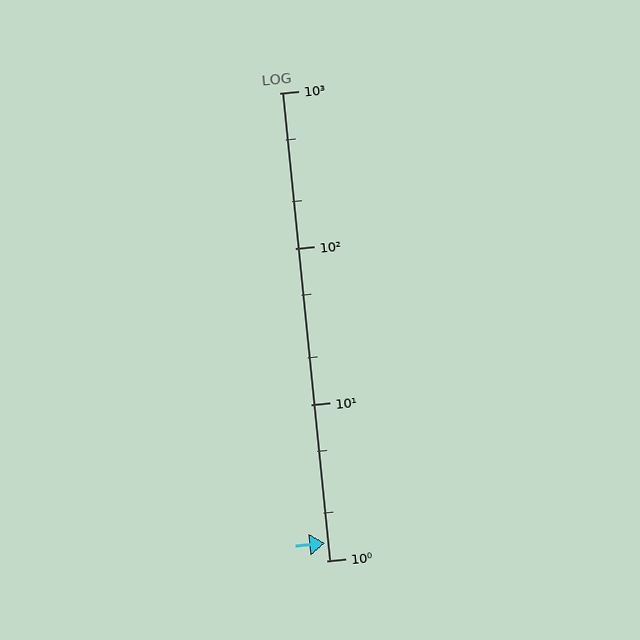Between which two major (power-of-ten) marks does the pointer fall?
The pointer is between 1 and 10.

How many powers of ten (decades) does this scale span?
The scale spans 3 decades, from 1 to 1000.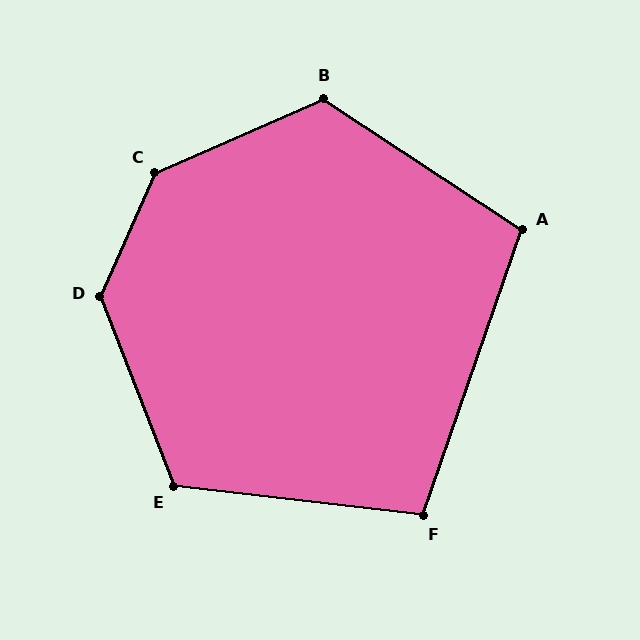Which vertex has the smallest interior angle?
F, at approximately 102 degrees.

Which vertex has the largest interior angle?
C, at approximately 138 degrees.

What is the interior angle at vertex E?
Approximately 118 degrees (obtuse).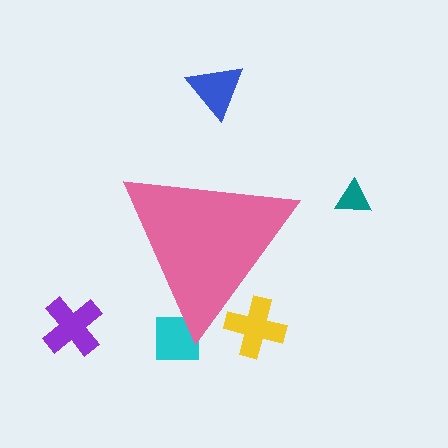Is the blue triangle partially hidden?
No, the blue triangle is fully visible.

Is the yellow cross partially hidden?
Yes, the yellow cross is partially hidden behind the pink triangle.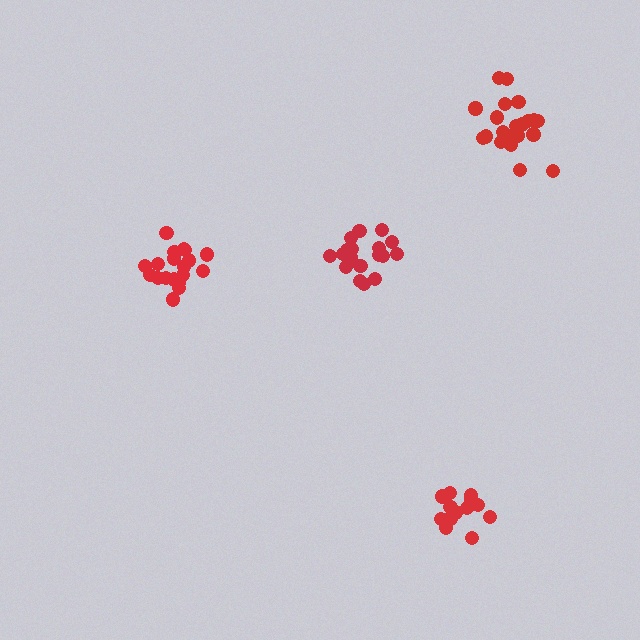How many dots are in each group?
Group 1: 19 dots, Group 2: 18 dots, Group 3: 21 dots, Group 4: 15 dots (73 total).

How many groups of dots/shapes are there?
There are 4 groups.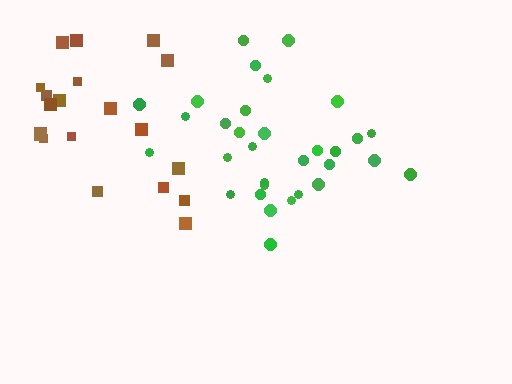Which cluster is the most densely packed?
Green.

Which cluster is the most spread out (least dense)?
Brown.